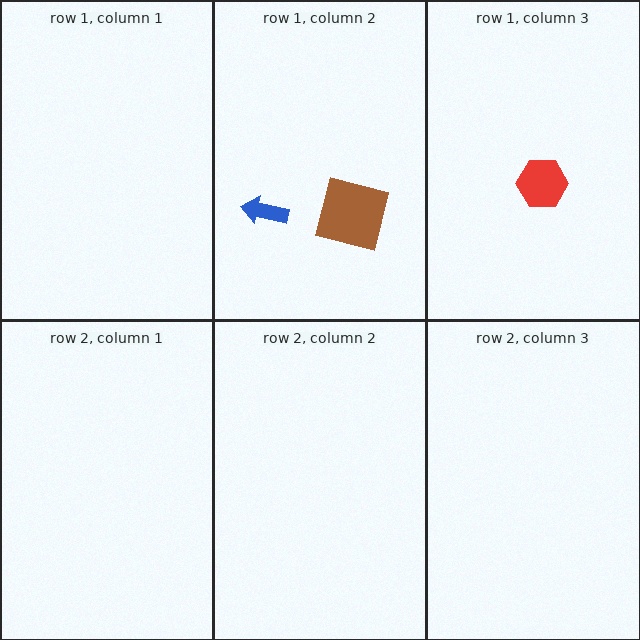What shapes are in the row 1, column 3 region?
The red hexagon.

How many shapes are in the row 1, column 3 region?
1.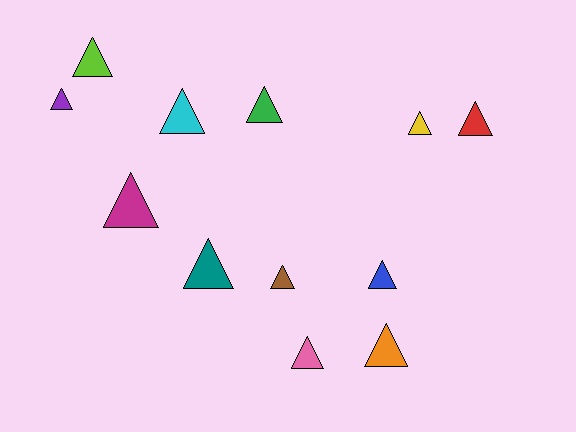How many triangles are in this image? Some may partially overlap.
There are 12 triangles.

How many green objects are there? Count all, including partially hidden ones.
There is 1 green object.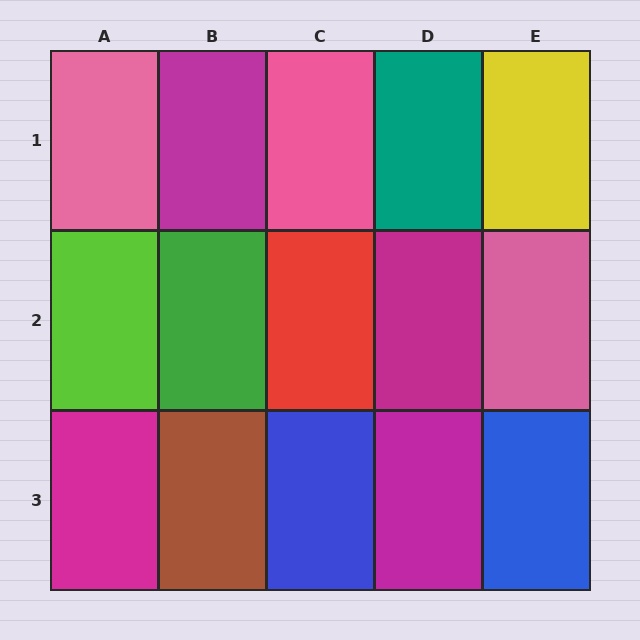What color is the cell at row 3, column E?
Blue.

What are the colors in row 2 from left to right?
Lime, green, red, magenta, pink.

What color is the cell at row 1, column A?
Pink.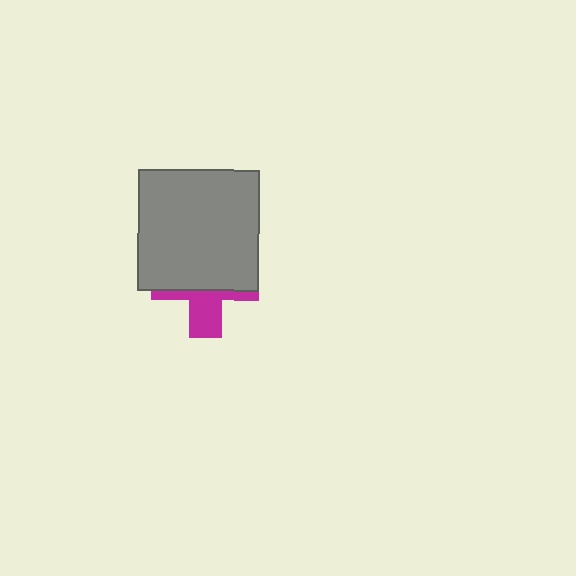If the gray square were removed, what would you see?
You would see the complete magenta cross.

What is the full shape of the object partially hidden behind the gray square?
The partially hidden object is a magenta cross.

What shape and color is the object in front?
The object in front is a gray square.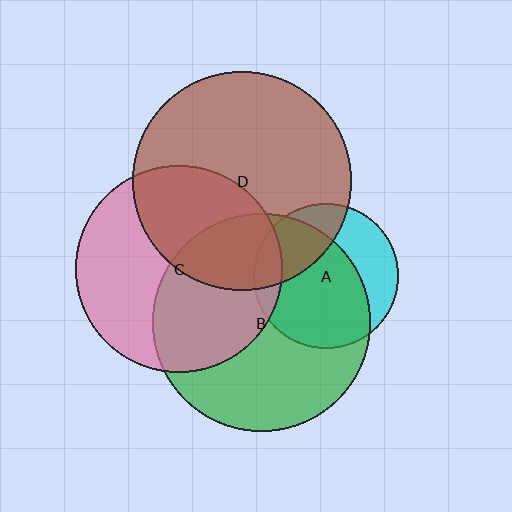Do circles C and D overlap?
Yes.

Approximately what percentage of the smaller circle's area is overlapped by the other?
Approximately 40%.